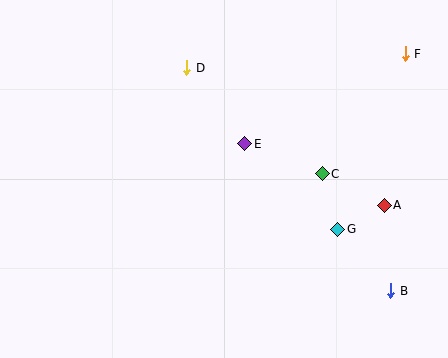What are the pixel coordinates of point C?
Point C is at (322, 174).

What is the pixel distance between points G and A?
The distance between G and A is 53 pixels.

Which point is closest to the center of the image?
Point E at (245, 144) is closest to the center.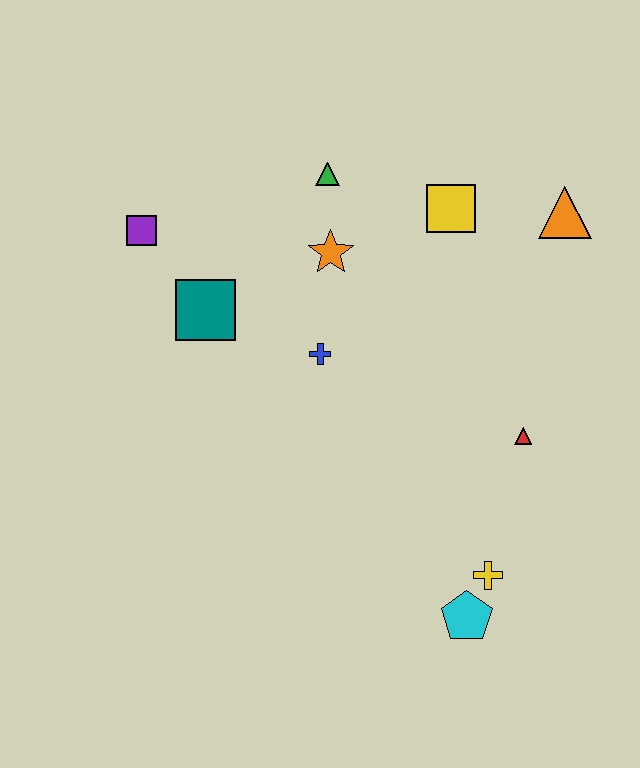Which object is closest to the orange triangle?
The yellow square is closest to the orange triangle.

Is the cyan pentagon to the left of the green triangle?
No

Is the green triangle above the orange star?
Yes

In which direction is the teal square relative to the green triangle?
The teal square is below the green triangle.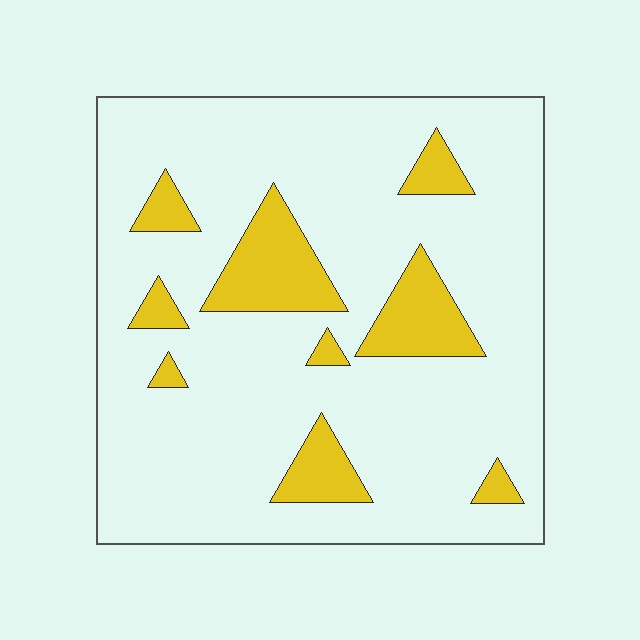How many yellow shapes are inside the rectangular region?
9.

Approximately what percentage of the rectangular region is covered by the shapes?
Approximately 15%.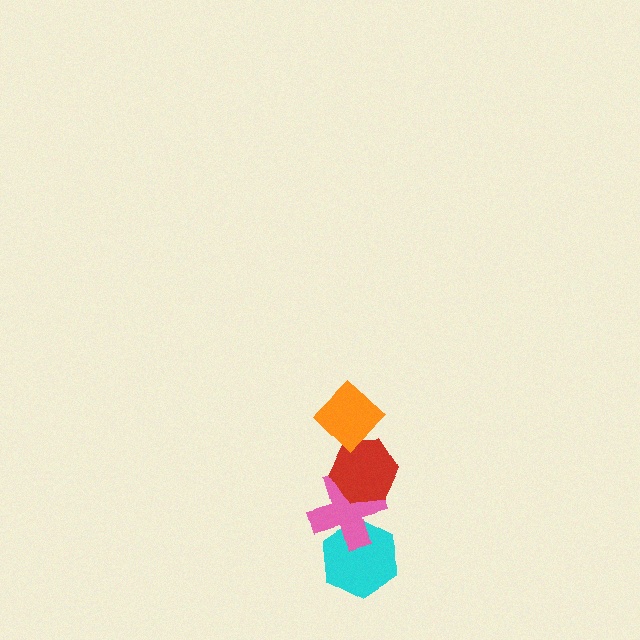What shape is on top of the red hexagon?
The orange diamond is on top of the red hexagon.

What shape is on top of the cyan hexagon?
The pink cross is on top of the cyan hexagon.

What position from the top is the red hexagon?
The red hexagon is 2nd from the top.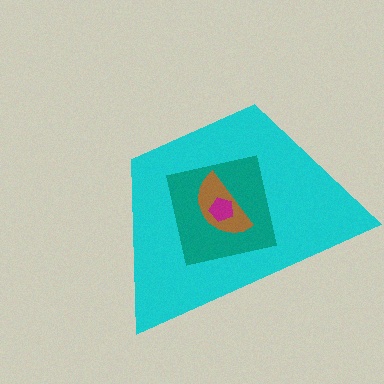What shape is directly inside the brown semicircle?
The magenta pentagon.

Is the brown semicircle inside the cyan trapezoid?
Yes.